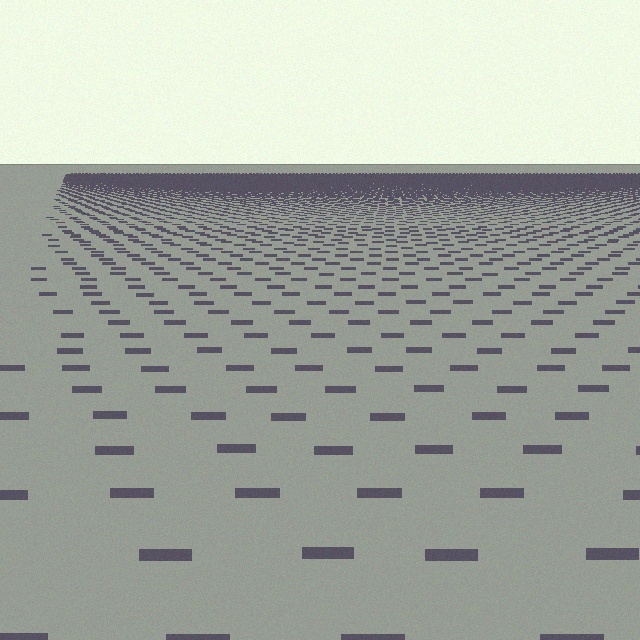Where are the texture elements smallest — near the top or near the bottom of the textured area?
Near the top.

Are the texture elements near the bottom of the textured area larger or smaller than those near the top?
Larger. Near the bottom, elements are closer to the viewer and appear at a bigger on-screen size.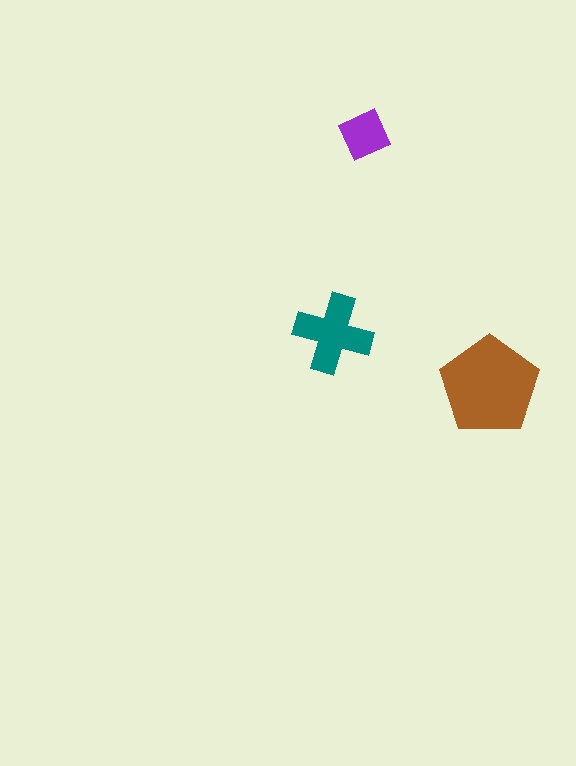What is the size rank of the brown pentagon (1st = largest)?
1st.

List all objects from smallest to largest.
The purple square, the teal cross, the brown pentagon.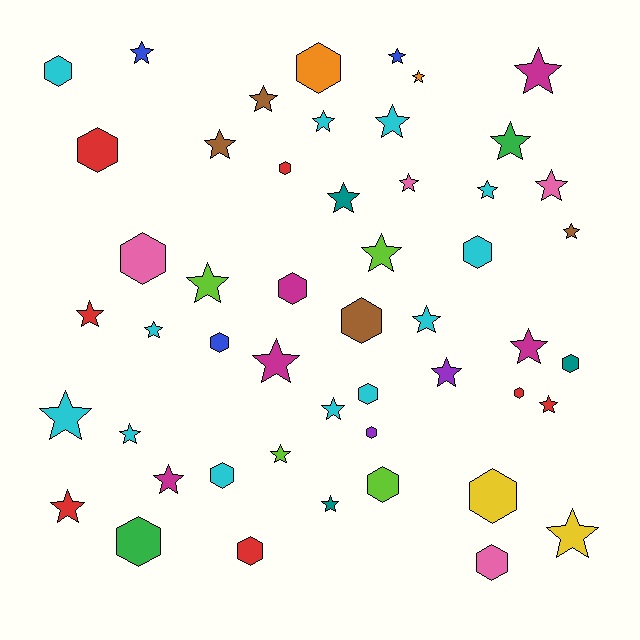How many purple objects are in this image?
There are 2 purple objects.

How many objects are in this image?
There are 50 objects.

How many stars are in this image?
There are 31 stars.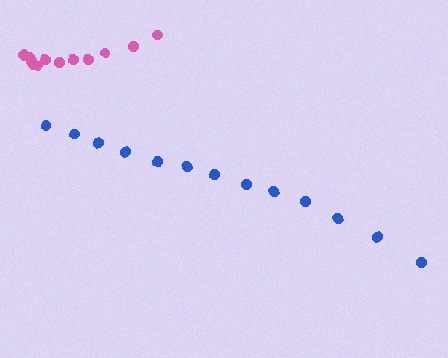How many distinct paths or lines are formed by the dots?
There are 2 distinct paths.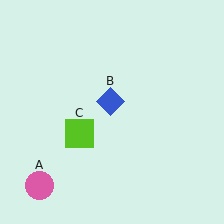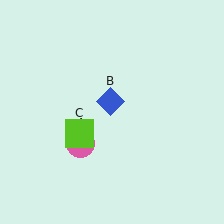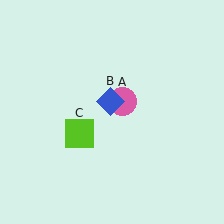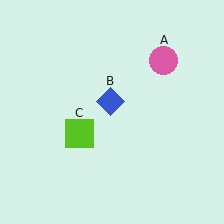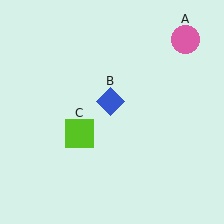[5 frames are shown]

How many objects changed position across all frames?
1 object changed position: pink circle (object A).